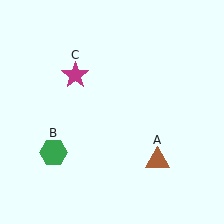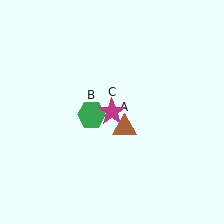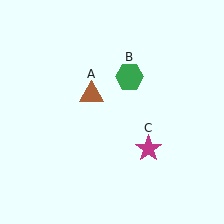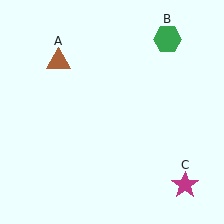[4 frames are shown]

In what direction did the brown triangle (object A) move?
The brown triangle (object A) moved up and to the left.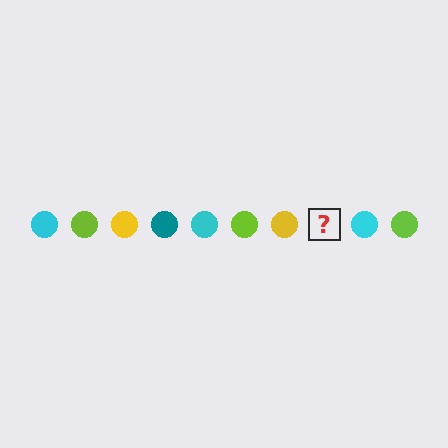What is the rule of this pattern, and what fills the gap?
The rule is that the pattern cycles through cyan, lime, yellow, teal circles. The gap should be filled with a teal circle.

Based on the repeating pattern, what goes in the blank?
The blank should be a teal circle.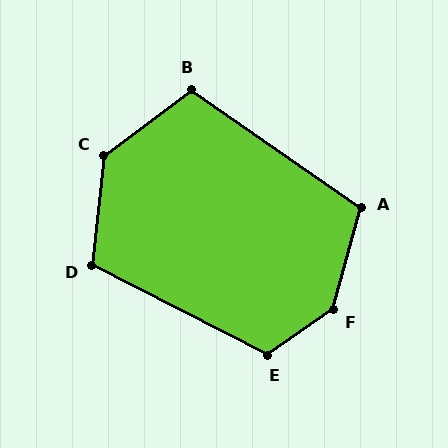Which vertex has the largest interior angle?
F, at approximately 141 degrees.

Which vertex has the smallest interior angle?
B, at approximately 108 degrees.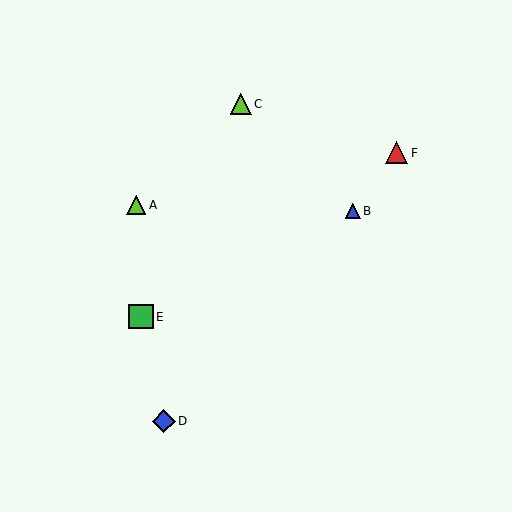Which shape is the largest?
The green square (labeled E) is the largest.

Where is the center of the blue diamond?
The center of the blue diamond is at (164, 421).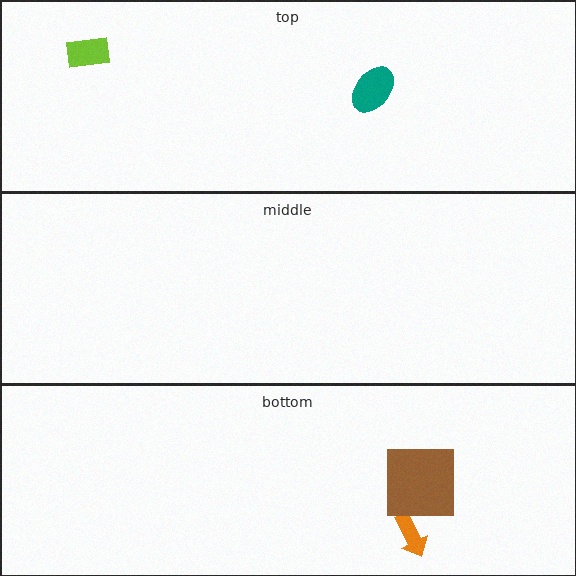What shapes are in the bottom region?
The orange arrow, the brown square.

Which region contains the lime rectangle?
The top region.